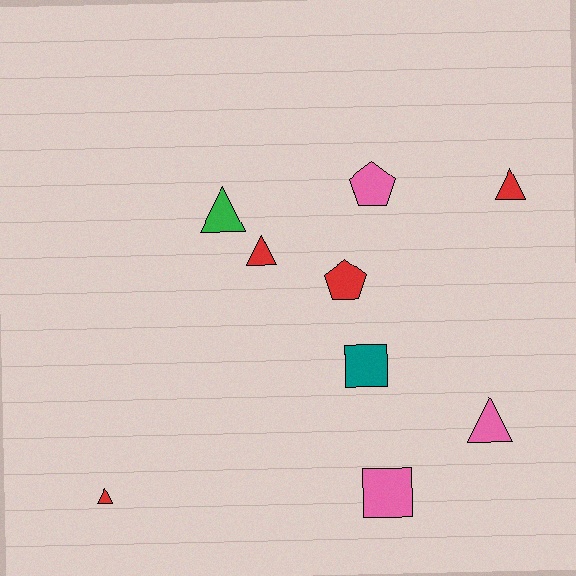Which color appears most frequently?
Red, with 4 objects.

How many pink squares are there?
There is 1 pink square.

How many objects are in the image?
There are 9 objects.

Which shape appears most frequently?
Triangle, with 5 objects.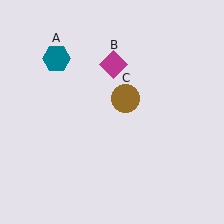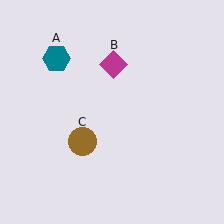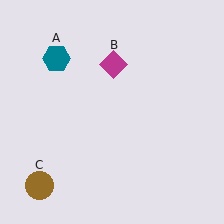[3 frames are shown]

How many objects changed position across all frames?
1 object changed position: brown circle (object C).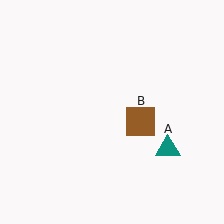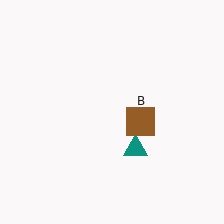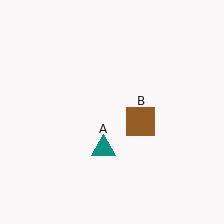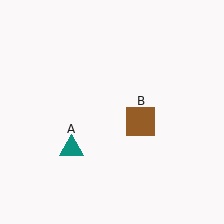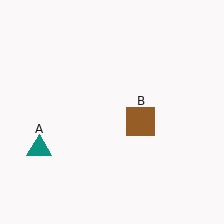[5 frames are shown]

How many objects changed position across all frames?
1 object changed position: teal triangle (object A).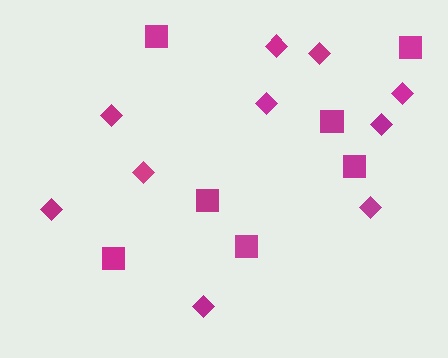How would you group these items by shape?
There are 2 groups: one group of squares (7) and one group of diamonds (10).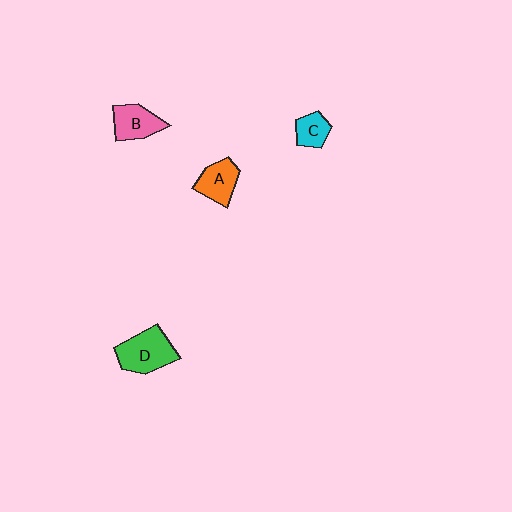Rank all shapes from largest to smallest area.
From largest to smallest: D (green), B (pink), A (orange), C (cyan).